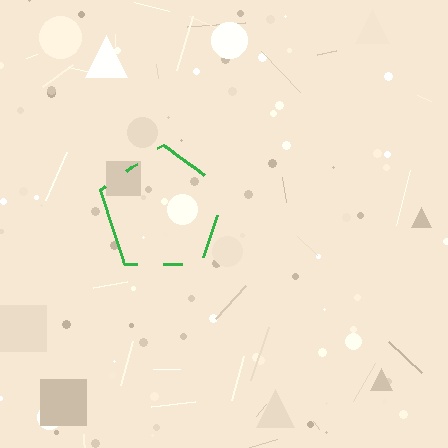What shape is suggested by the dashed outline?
The dashed outline suggests a pentagon.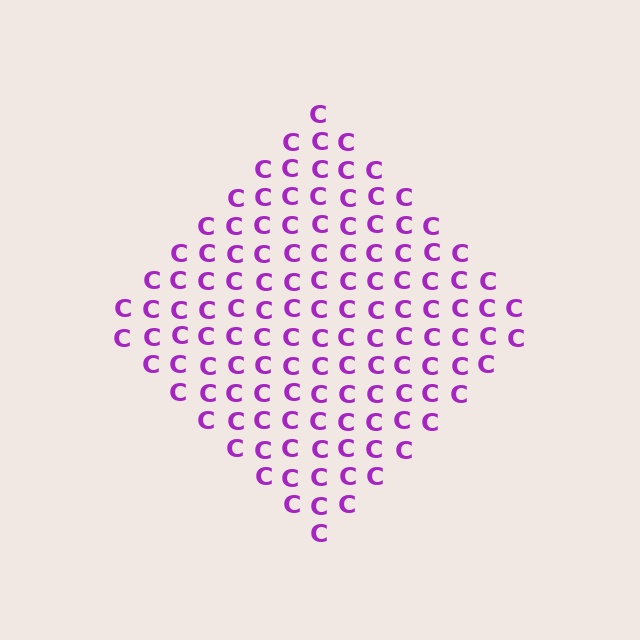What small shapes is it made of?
It is made of small letter C's.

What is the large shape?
The large shape is a diamond.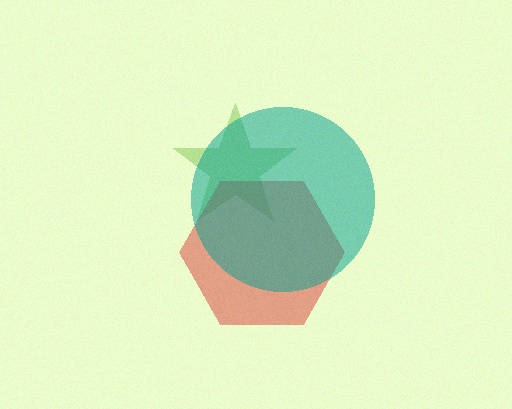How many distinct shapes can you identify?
There are 3 distinct shapes: a lime star, a red hexagon, a teal circle.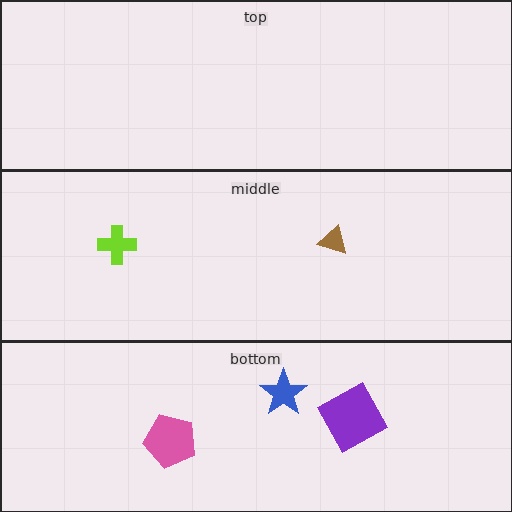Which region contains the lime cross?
The middle region.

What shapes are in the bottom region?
The blue star, the pink pentagon, the purple square.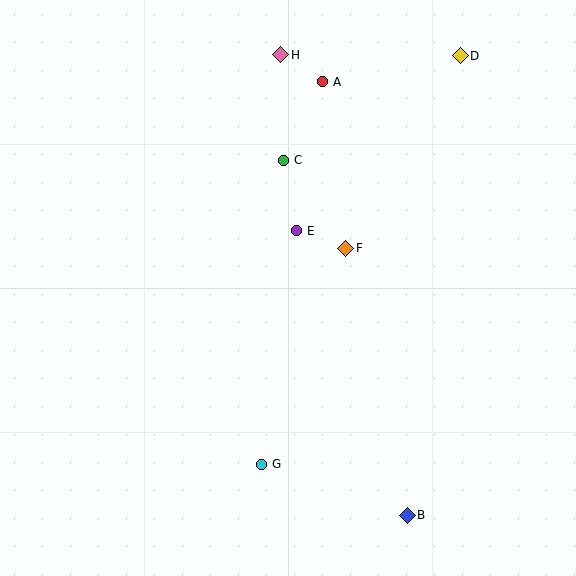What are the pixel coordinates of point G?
Point G is at (262, 464).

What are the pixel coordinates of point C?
Point C is at (284, 160).